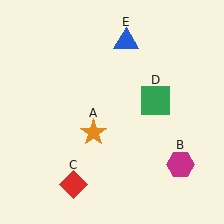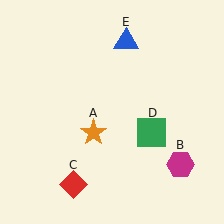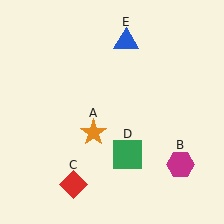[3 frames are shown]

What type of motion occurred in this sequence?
The green square (object D) rotated clockwise around the center of the scene.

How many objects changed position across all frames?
1 object changed position: green square (object D).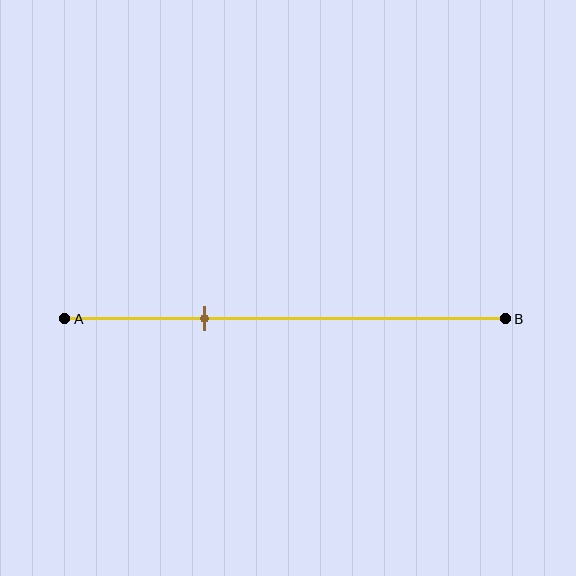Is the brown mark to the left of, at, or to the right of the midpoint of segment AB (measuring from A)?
The brown mark is to the left of the midpoint of segment AB.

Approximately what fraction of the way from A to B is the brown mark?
The brown mark is approximately 30% of the way from A to B.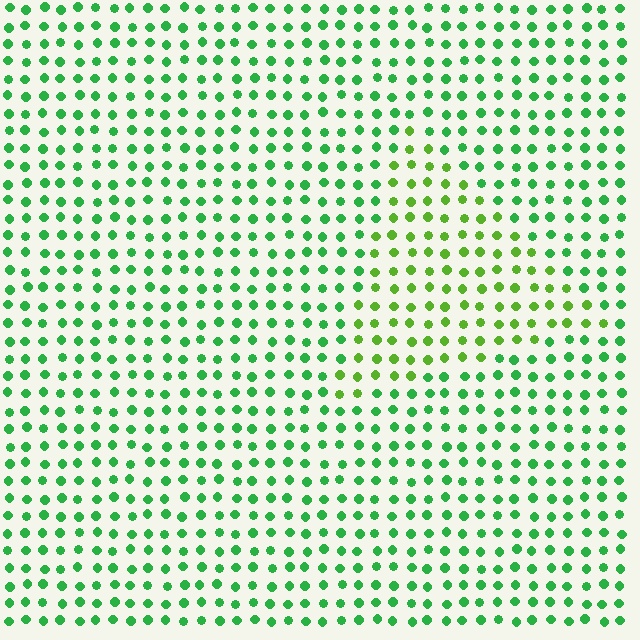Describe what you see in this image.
The image is filled with small green elements in a uniform arrangement. A triangle-shaped region is visible where the elements are tinted to a slightly different hue, forming a subtle color boundary.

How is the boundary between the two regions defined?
The boundary is defined purely by a slight shift in hue (about 32 degrees). Spacing, size, and orientation are identical on both sides.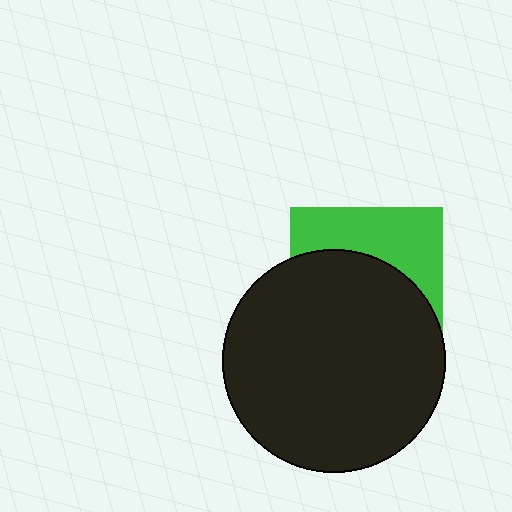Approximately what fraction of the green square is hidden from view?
Roughly 62% of the green square is hidden behind the black circle.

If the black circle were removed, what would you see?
You would see the complete green square.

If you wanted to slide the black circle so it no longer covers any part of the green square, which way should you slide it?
Slide it down — that is the most direct way to separate the two shapes.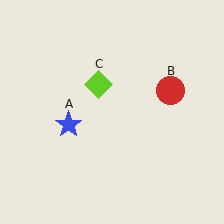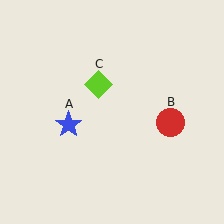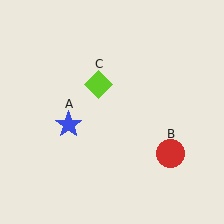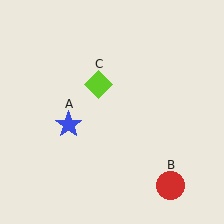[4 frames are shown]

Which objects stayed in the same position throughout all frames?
Blue star (object A) and lime diamond (object C) remained stationary.